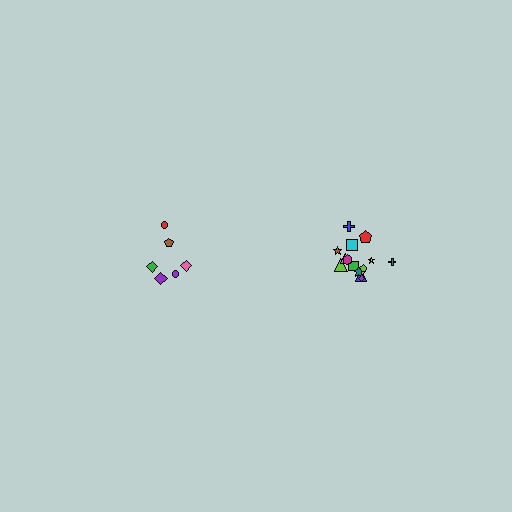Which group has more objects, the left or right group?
The right group.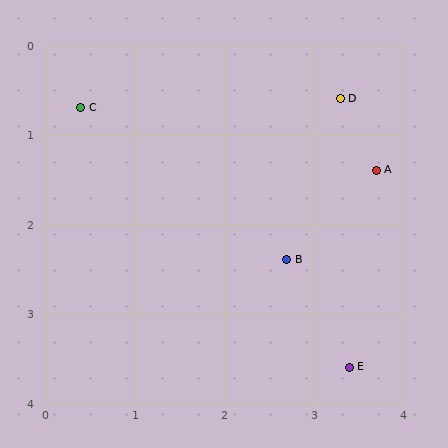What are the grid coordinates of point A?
Point A is at approximately (3.7, 1.4).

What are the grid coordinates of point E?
Point E is at approximately (3.4, 3.6).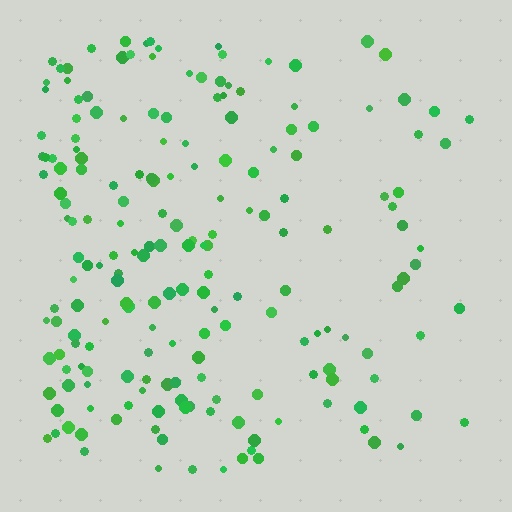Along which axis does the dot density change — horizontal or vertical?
Horizontal.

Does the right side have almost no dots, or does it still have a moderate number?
Still a moderate number, just noticeably fewer than the left.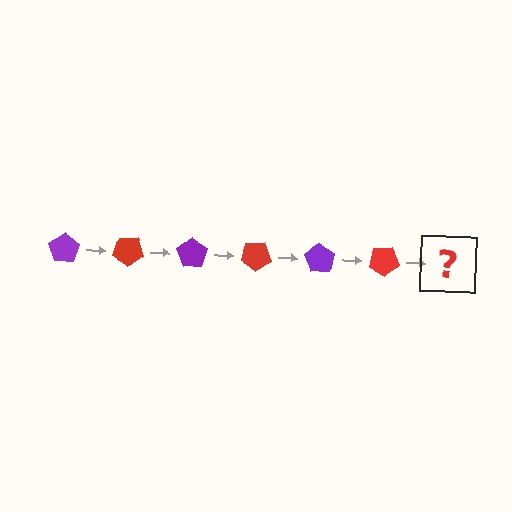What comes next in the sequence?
The next element should be a purple pentagon, rotated 210 degrees from the start.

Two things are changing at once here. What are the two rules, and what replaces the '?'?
The two rules are that it rotates 35 degrees each step and the color cycles through purple and red. The '?' should be a purple pentagon, rotated 210 degrees from the start.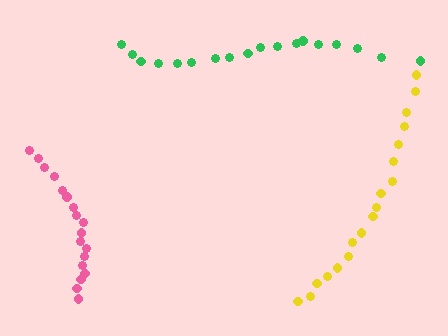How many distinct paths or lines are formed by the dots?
There are 3 distinct paths.